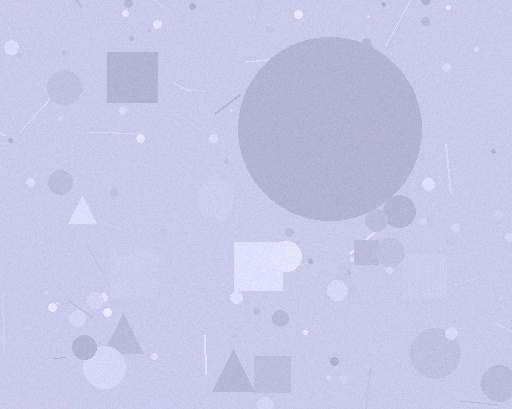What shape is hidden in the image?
A circle is hidden in the image.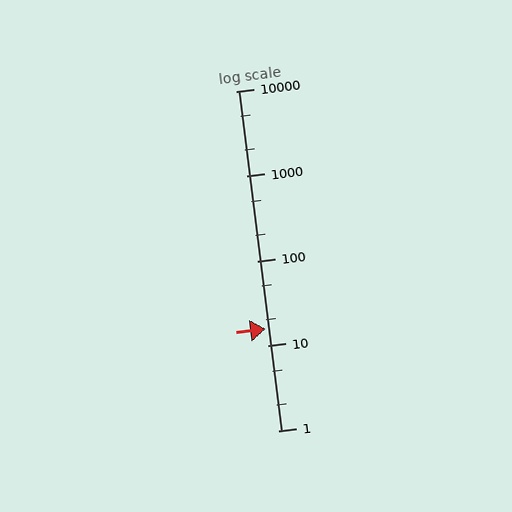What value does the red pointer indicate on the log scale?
The pointer indicates approximately 16.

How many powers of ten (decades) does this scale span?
The scale spans 4 decades, from 1 to 10000.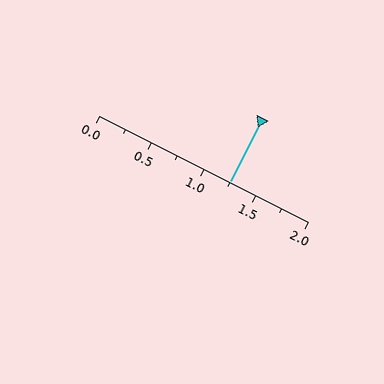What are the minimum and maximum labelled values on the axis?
The axis runs from 0.0 to 2.0.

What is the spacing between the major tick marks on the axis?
The major ticks are spaced 0.5 apart.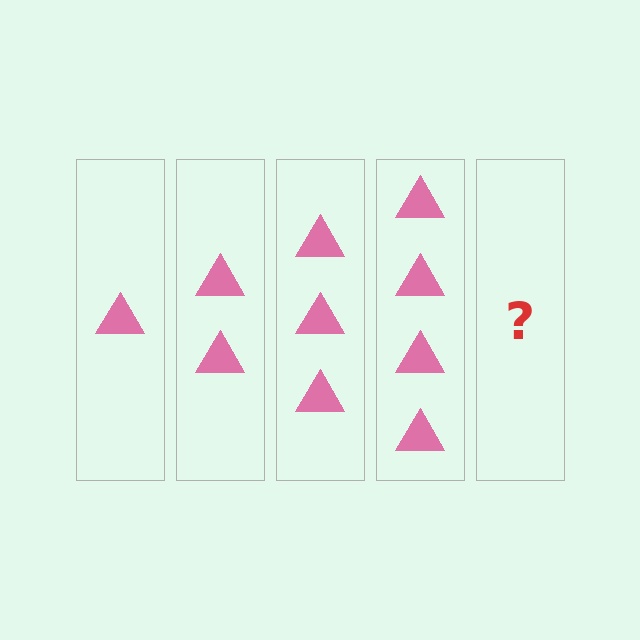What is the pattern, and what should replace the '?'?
The pattern is that each step adds one more triangle. The '?' should be 5 triangles.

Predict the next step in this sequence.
The next step is 5 triangles.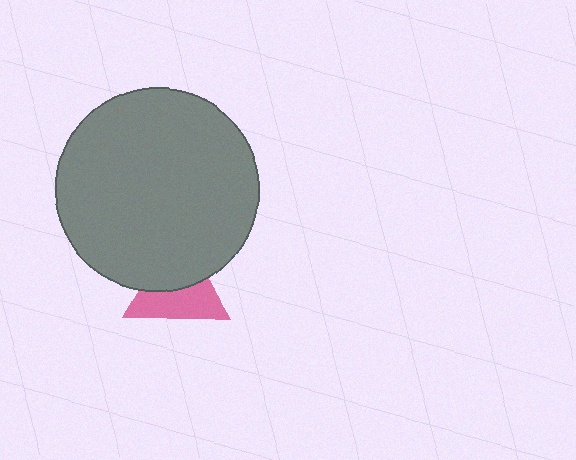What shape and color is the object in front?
The object in front is a gray circle.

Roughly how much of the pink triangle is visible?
About half of it is visible (roughly 54%).